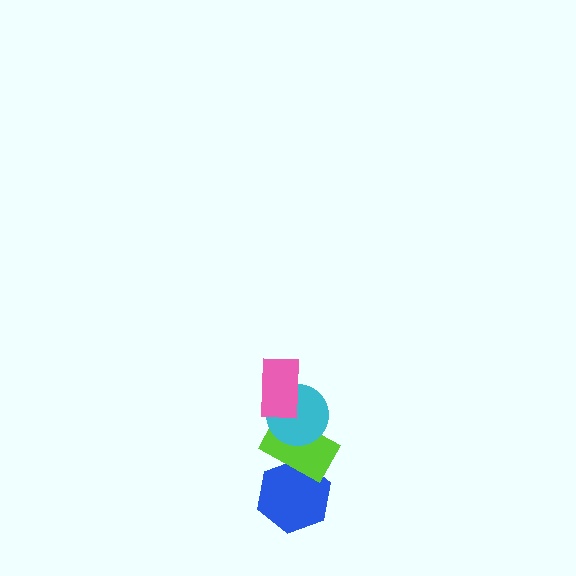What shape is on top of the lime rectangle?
The cyan circle is on top of the lime rectangle.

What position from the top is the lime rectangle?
The lime rectangle is 3rd from the top.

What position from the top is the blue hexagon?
The blue hexagon is 4th from the top.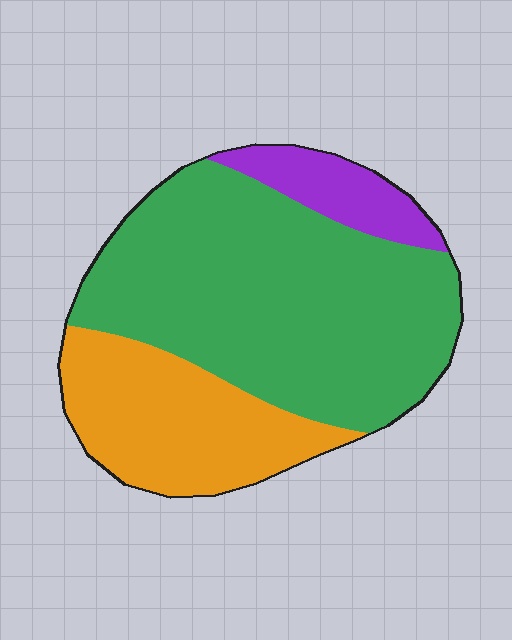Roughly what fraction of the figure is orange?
Orange covers about 25% of the figure.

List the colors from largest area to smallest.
From largest to smallest: green, orange, purple.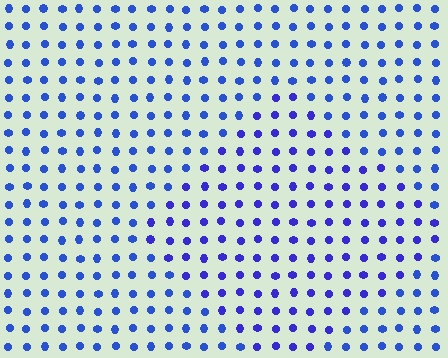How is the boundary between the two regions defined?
The boundary is defined purely by a slight shift in hue (about 20 degrees). Spacing, size, and orientation are identical on both sides.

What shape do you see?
I see a diamond.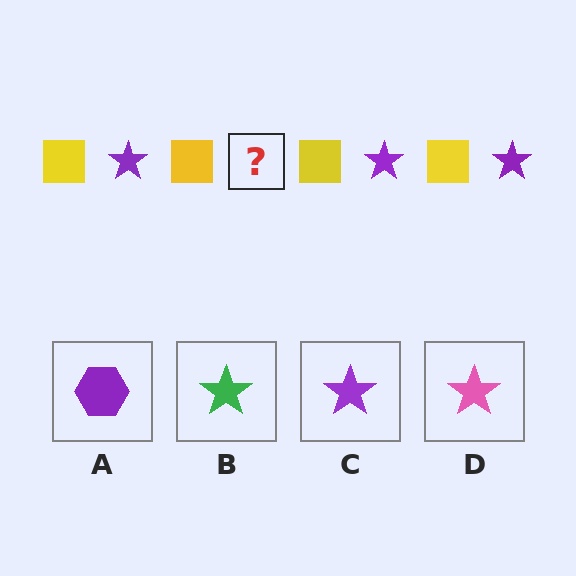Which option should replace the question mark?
Option C.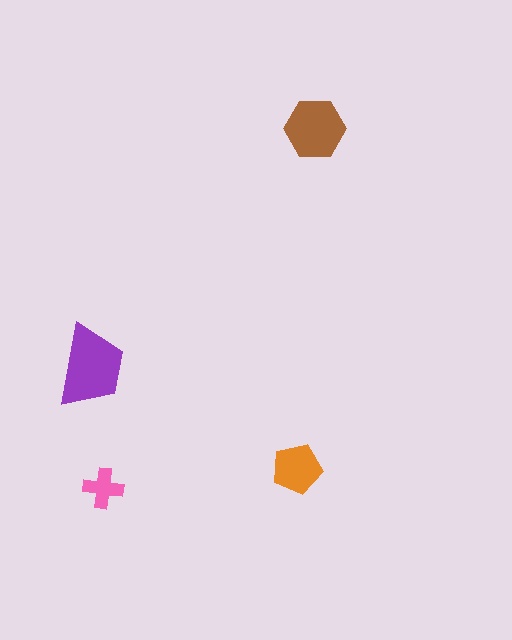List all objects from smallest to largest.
The pink cross, the orange pentagon, the brown hexagon, the purple trapezoid.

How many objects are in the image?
There are 4 objects in the image.